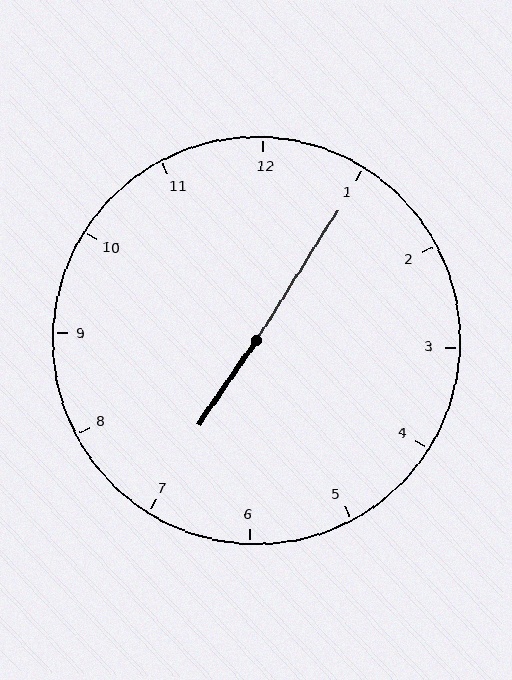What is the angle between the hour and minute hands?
Approximately 178 degrees.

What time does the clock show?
7:05.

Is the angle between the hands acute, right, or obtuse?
It is obtuse.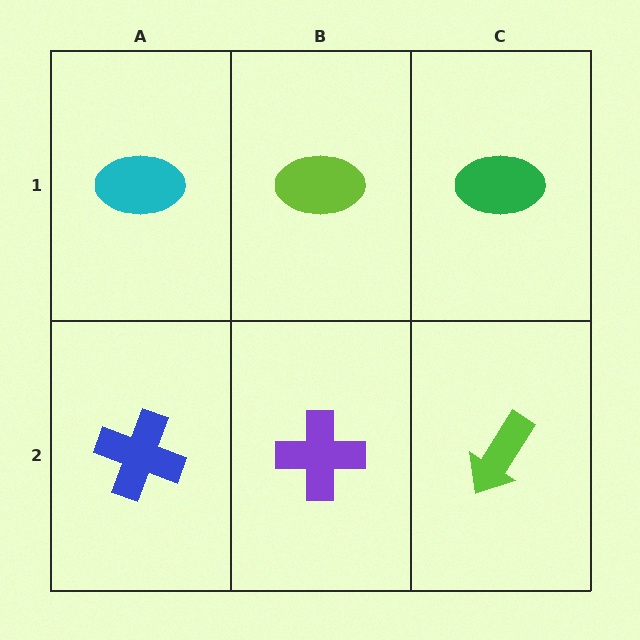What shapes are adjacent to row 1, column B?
A purple cross (row 2, column B), a cyan ellipse (row 1, column A), a green ellipse (row 1, column C).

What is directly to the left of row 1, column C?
A lime ellipse.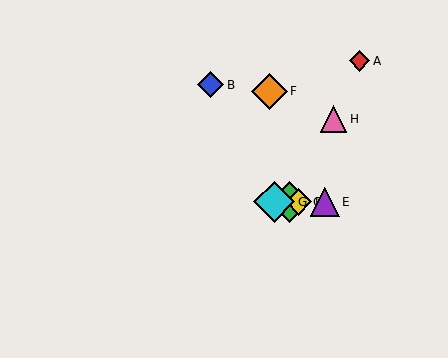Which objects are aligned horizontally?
Objects C, D, E, G are aligned horizontally.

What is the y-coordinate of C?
Object C is at y≈202.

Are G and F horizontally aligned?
No, G is at y≈202 and F is at y≈91.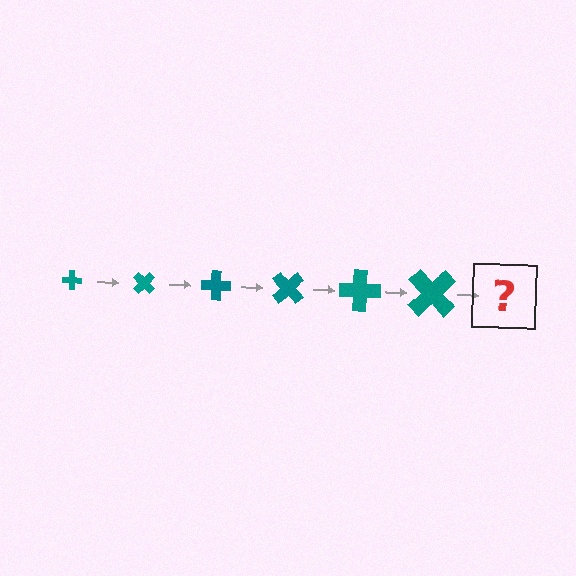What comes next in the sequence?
The next element should be a cross, larger than the previous one and rotated 270 degrees from the start.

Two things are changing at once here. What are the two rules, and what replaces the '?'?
The two rules are that the cross grows larger each step and it rotates 45 degrees each step. The '?' should be a cross, larger than the previous one and rotated 270 degrees from the start.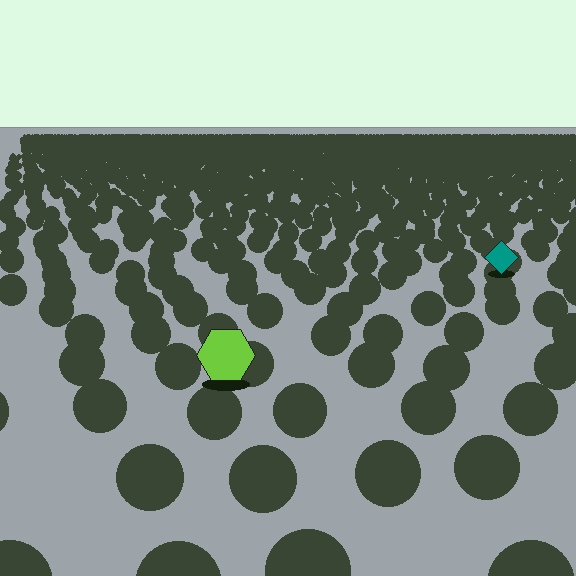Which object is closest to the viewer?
The lime hexagon is closest. The texture marks near it are larger and more spread out.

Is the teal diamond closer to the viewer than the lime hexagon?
No. The lime hexagon is closer — you can tell from the texture gradient: the ground texture is coarser near it.